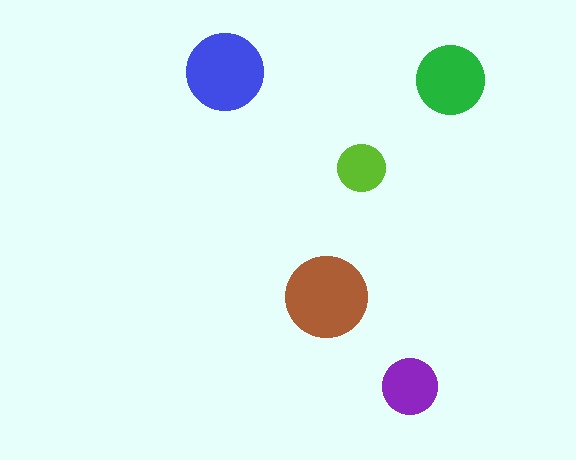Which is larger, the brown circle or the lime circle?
The brown one.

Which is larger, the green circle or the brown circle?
The brown one.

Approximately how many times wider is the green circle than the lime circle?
About 1.5 times wider.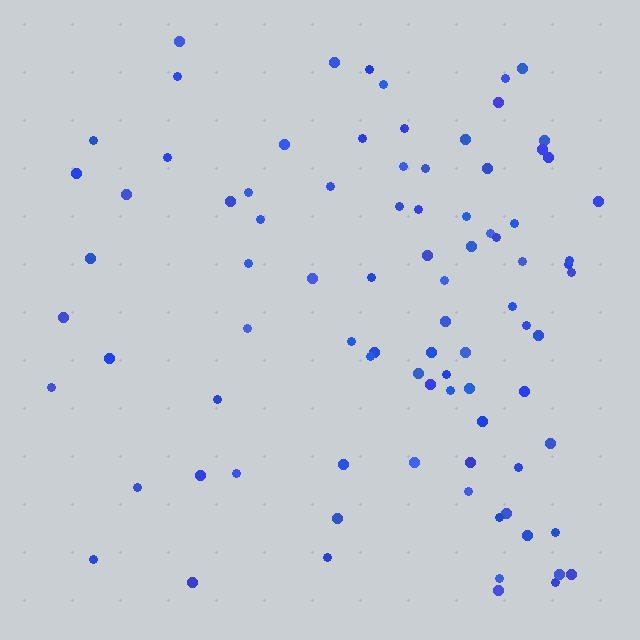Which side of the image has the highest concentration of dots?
The right.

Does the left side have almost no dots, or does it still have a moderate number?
Still a moderate number, just noticeably fewer than the right.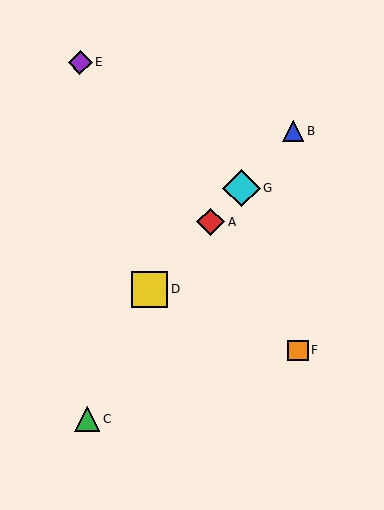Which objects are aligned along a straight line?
Objects A, B, D, G are aligned along a straight line.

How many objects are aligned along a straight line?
4 objects (A, B, D, G) are aligned along a straight line.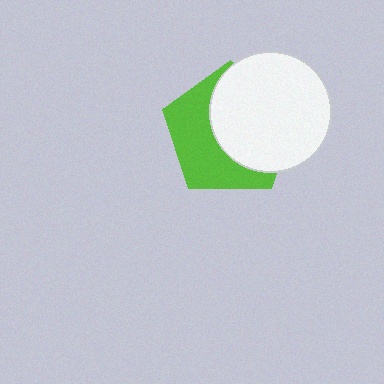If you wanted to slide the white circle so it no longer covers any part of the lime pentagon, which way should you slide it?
Slide it right — that is the most direct way to separate the two shapes.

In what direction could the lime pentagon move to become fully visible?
The lime pentagon could move left. That would shift it out from behind the white circle entirely.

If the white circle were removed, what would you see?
You would see the complete lime pentagon.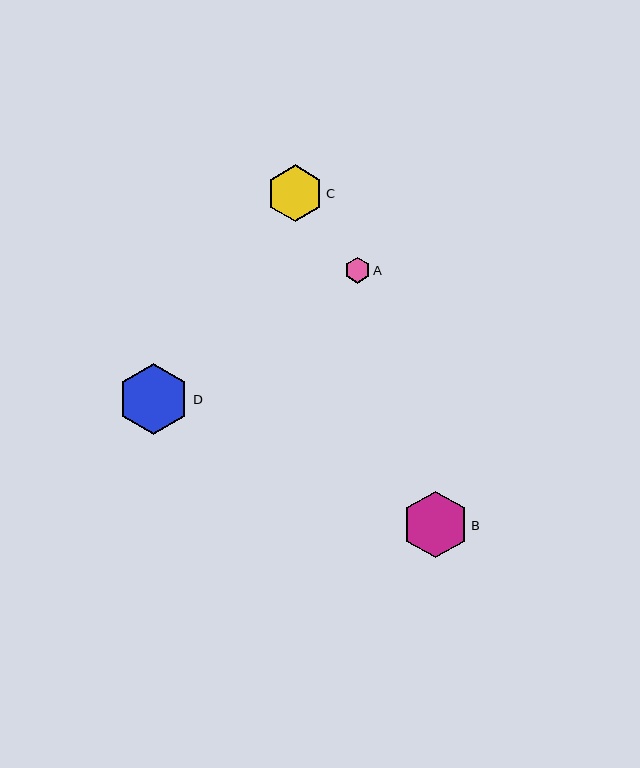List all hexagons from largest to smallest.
From largest to smallest: D, B, C, A.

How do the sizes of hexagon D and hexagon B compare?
Hexagon D and hexagon B are approximately the same size.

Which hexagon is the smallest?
Hexagon A is the smallest with a size of approximately 26 pixels.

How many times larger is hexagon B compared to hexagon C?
Hexagon B is approximately 1.2 times the size of hexagon C.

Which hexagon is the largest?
Hexagon D is the largest with a size of approximately 72 pixels.